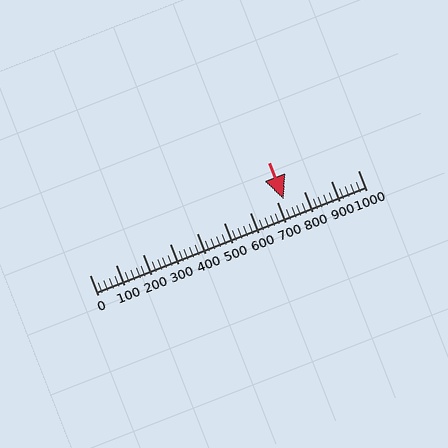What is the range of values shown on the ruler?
The ruler shows values from 0 to 1000.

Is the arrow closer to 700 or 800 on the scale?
The arrow is closer to 700.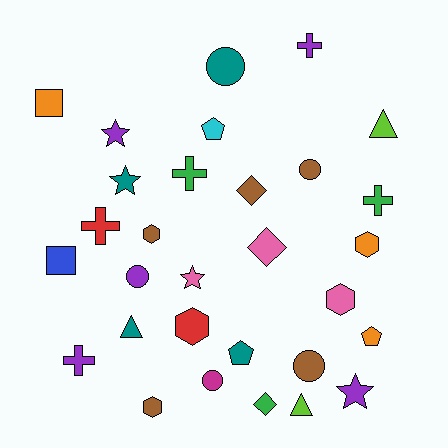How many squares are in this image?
There are 2 squares.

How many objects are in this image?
There are 30 objects.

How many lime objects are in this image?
There are 2 lime objects.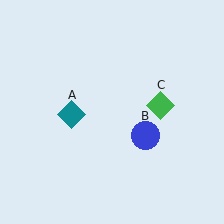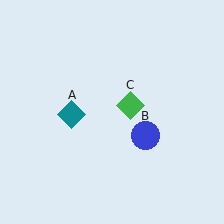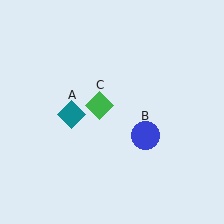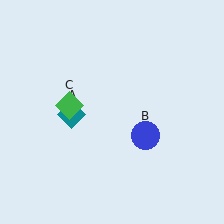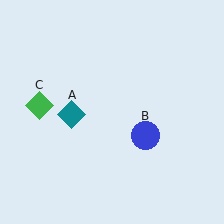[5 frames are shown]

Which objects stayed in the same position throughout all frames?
Teal diamond (object A) and blue circle (object B) remained stationary.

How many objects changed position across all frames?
1 object changed position: green diamond (object C).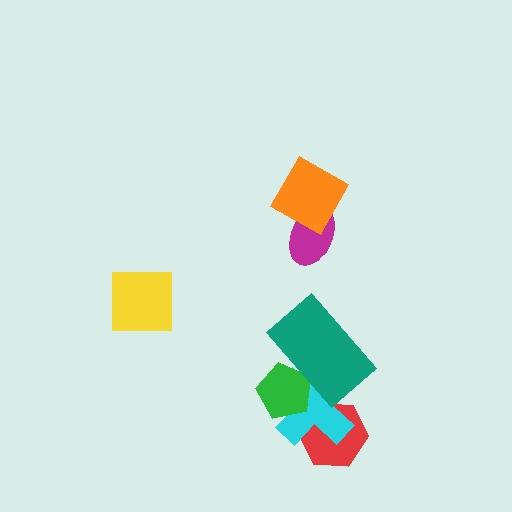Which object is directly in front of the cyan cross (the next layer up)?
The green pentagon is directly in front of the cyan cross.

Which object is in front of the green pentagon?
The teal rectangle is in front of the green pentagon.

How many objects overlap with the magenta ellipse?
1 object overlaps with the magenta ellipse.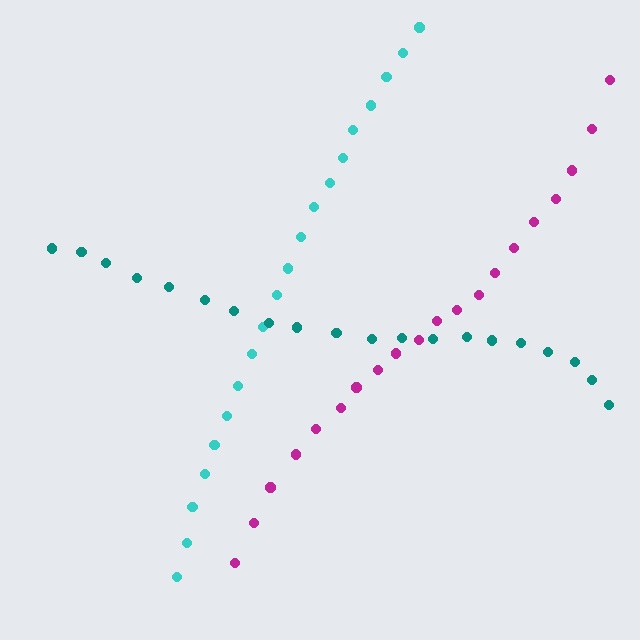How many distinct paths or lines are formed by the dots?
There are 3 distinct paths.